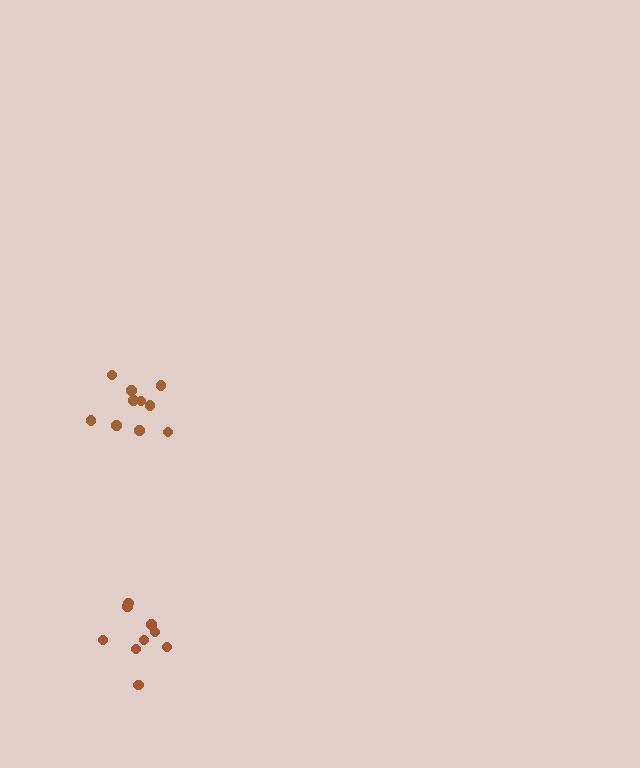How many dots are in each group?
Group 1: 10 dots, Group 2: 9 dots (19 total).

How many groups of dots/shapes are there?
There are 2 groups.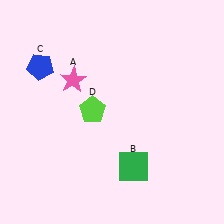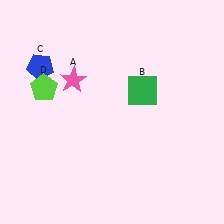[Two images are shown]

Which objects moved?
The objects that moved are: the green square (B), the lime pentagon (D).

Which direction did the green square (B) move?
The green square (B) moved up.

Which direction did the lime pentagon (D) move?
The lime pentagon (D) moved left.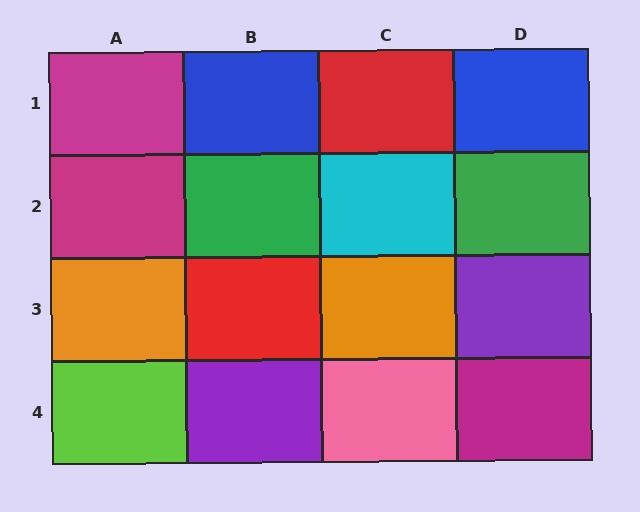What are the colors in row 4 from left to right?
Lime, purple, pink, magenta.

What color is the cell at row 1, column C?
Red.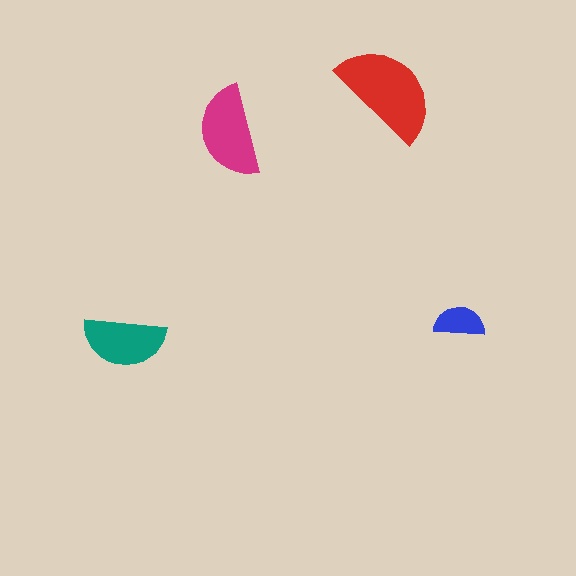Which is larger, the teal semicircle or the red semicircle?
The red one.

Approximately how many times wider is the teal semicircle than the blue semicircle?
About 1.5 times wider.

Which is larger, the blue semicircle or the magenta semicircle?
The magenta one.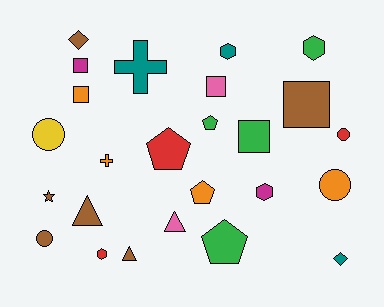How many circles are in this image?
There are 4 circles.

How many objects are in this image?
There are 25 objects.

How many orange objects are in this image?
There are 4 orange objects.